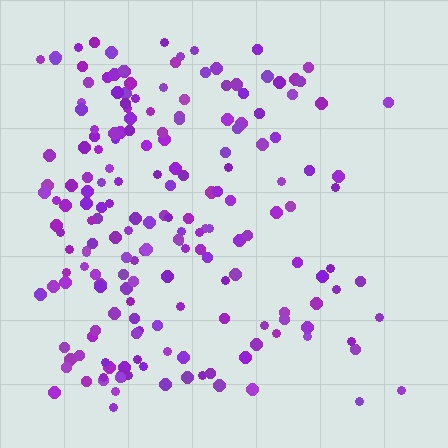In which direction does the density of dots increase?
From right to left, with the left side densest.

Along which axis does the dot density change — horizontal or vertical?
Horizontal.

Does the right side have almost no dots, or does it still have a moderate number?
Still a moderate number, just noticeably fewer than the left.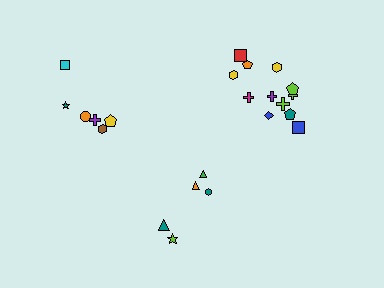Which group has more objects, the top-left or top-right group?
The top-right group.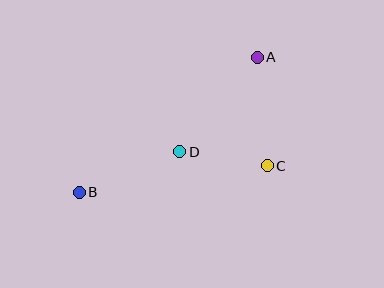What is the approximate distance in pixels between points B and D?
The distance between B and D is approximately 108 pixels.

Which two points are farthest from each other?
Points A and B are farthest from each other.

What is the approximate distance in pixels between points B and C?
The distance between B and C is approximately 190 pixels.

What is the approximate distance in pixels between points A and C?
The distance between A and C is approximately 109 pixels.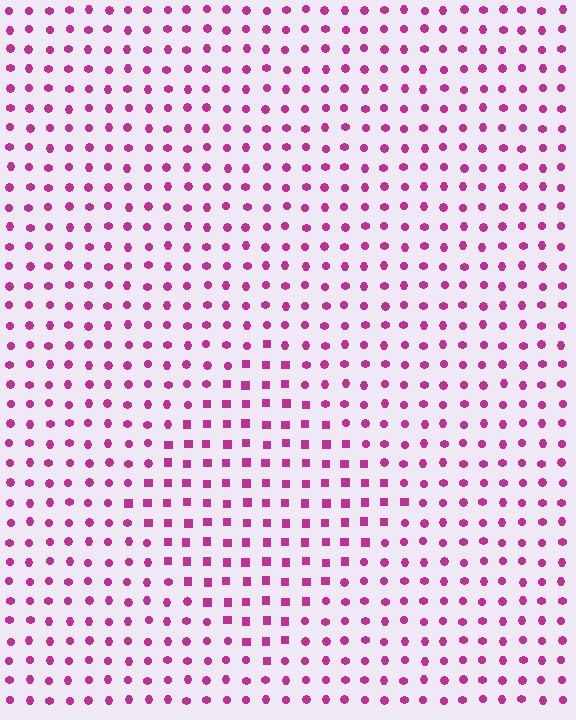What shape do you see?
I see a diamond.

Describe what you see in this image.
The image is filled with small magenta elements arranged in a uniform grid. A diamond-shaped region contains squares, while the surrounding area contains circles. The boundary is defined purely by the change in element shape.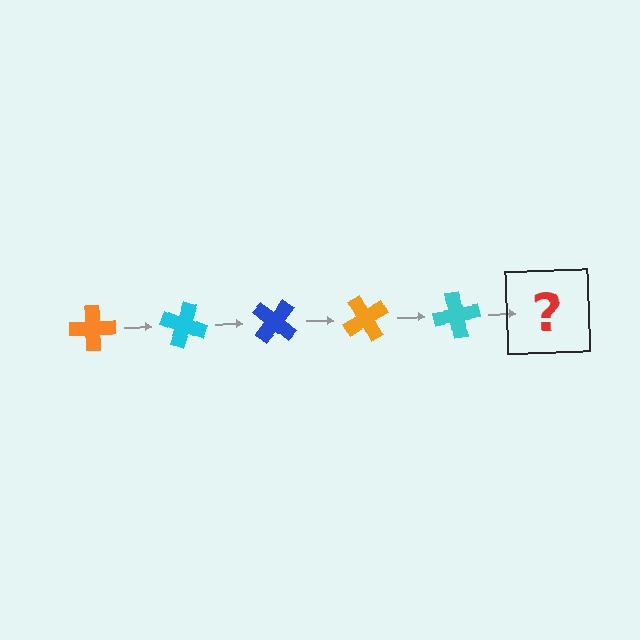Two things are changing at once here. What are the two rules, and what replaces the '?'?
The two rules are that it rotates 20 degrees each step and the color cycles through orange, cyan, and blue. The '?' should be a blue cross, rotated 100 degrees from the start.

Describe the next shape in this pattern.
It should be a blue cross, rotated 100 degrees from the start.